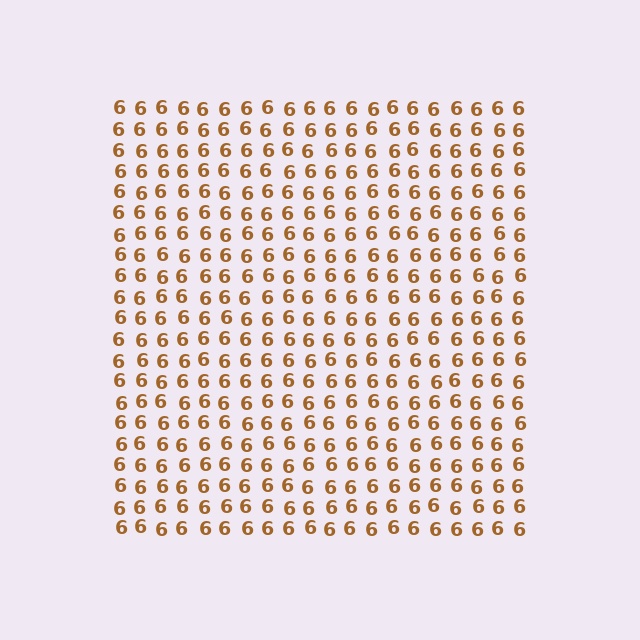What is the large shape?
The large shape is a square.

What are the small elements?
The small elements are digit 6's.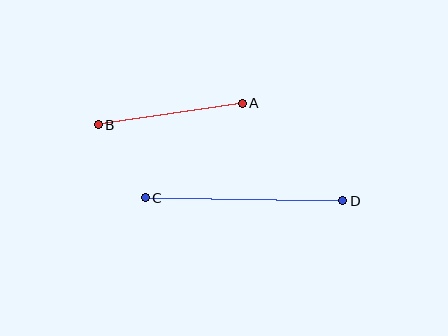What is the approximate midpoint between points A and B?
The midpoint is at approximately (170, 114) pixels.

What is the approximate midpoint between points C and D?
The midpoint is at approximately (244, 199) pixels.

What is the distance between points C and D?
The distance is approximately 198 pixels.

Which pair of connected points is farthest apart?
Points C and D are farthest apart.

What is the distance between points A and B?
The distance is approximately 146 pixels.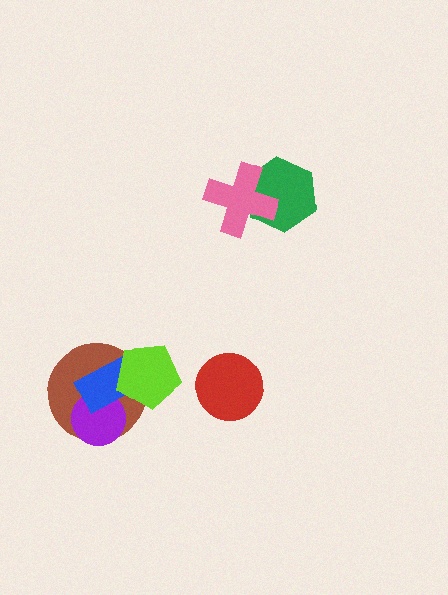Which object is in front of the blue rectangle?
The lime pentagon is in front of the blue rectangle.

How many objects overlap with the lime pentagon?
2 objects overlap with the lime pentagon.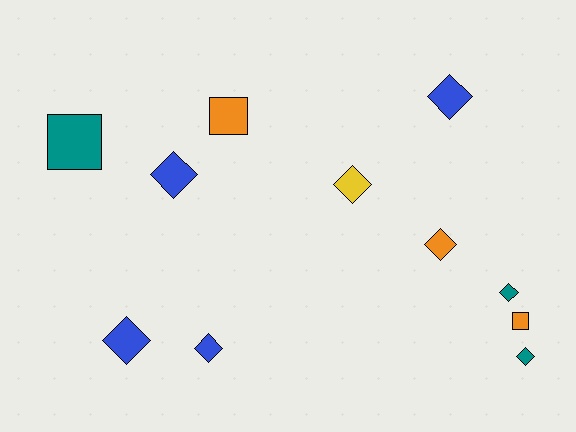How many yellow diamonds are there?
There is 1 yellow diamond.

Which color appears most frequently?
Blue, with 4 objects.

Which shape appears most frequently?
Diamond, with 8 objects.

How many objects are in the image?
There are 11 objects.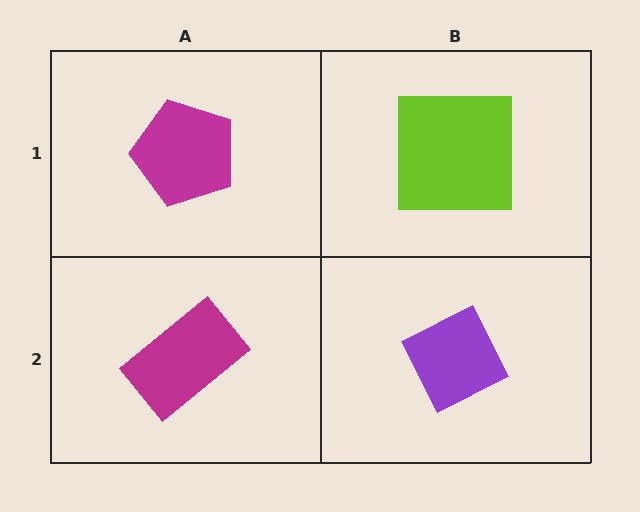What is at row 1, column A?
A magenta pentagon.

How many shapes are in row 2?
2 shapes.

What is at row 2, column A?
A magenta rectangle.